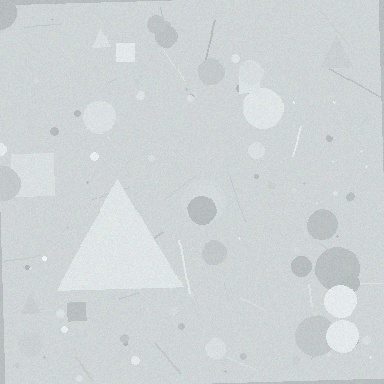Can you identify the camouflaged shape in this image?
The camouflaged shape is a triangle.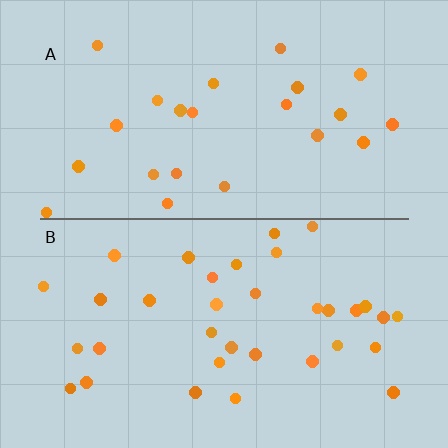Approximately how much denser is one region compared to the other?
Approximately 1.5× — region B over region A.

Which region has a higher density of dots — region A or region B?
B (the bottom).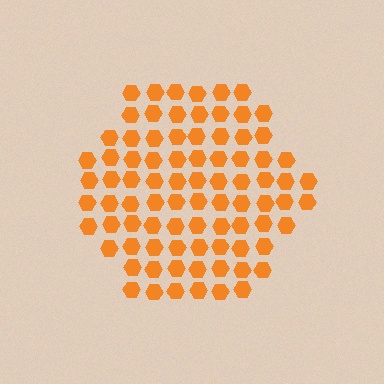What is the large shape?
The large shape is a hexagon.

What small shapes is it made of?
It is made of small hexagons.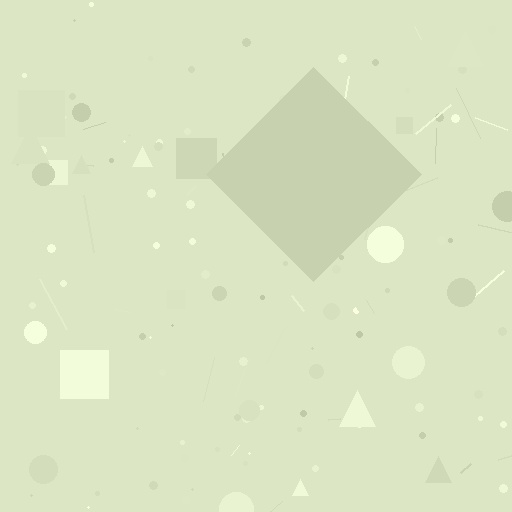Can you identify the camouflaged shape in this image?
The camouflaged shape is a diamond.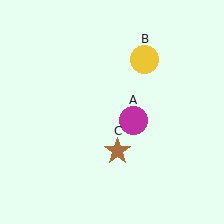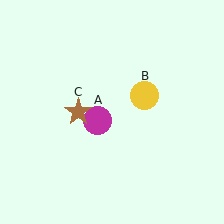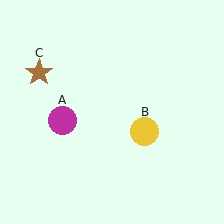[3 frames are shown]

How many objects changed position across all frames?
3 objects changed position: magenta circle (object A), yellow circle (object B), brown star (object C).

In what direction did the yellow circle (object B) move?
The yellow circle (object B) moved down.